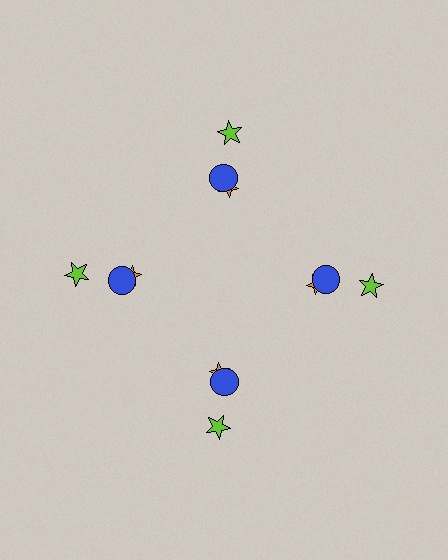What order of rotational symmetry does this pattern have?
This pattern has 4-fold rotational symmetry.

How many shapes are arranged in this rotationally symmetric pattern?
There are 12 shapes, arranged in 4 groups of 3.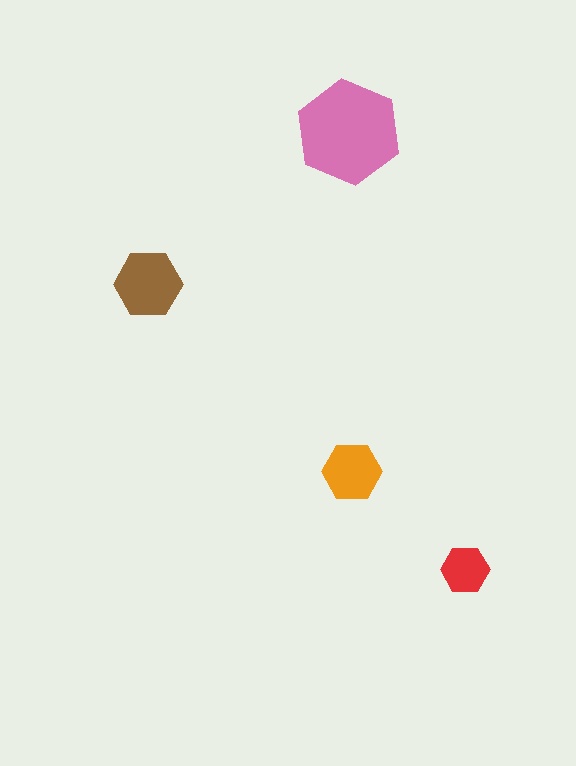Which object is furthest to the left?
The brown hexagon is leftmost.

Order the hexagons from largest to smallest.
the pink one, the brown one, the orange one, the red one.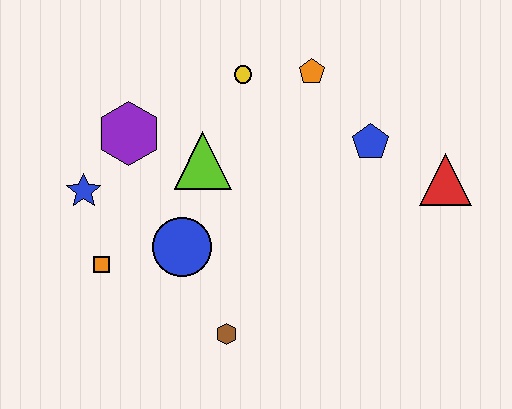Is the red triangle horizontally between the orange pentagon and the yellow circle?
No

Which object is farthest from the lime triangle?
The red triangle is farthest from the lime triangle.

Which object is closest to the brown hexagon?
The blue circle is closest to the brown hexagon.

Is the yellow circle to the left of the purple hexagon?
No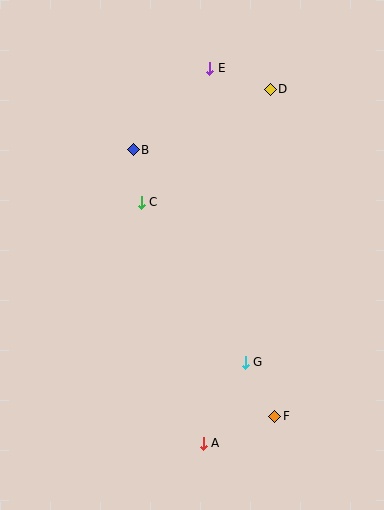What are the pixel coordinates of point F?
Point F is at (275, 416).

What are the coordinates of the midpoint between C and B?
The midpoint between C and B is at (137, 176).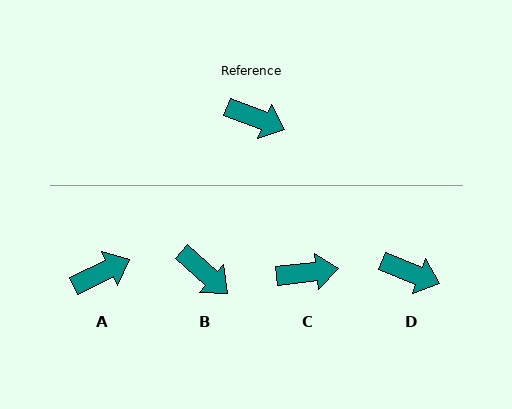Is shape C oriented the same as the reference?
No, it is off by about 28 degrees.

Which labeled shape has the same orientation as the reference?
D.